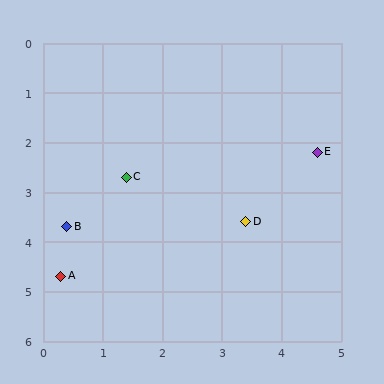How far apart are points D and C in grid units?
Points D and C are about 2.2 grid units apart.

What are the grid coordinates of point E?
Point E is at approximately (4.6, 2.2).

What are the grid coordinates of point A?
Point A is at approximately (0.3, 4.7).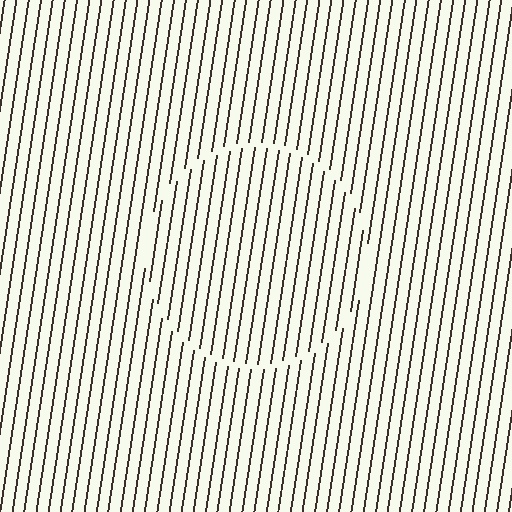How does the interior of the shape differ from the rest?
The interior of the shape contains the same grating, shifted by half a period — the contour is defined by the phase discontinuity where line-ends from the inner and outer gratings abut.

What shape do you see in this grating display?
An illusory circle. The interior of the shape contains the same grating, shifted by half a period — the contour is defined by the phase discontinuity where line-ends from the inner and outer gratings abut.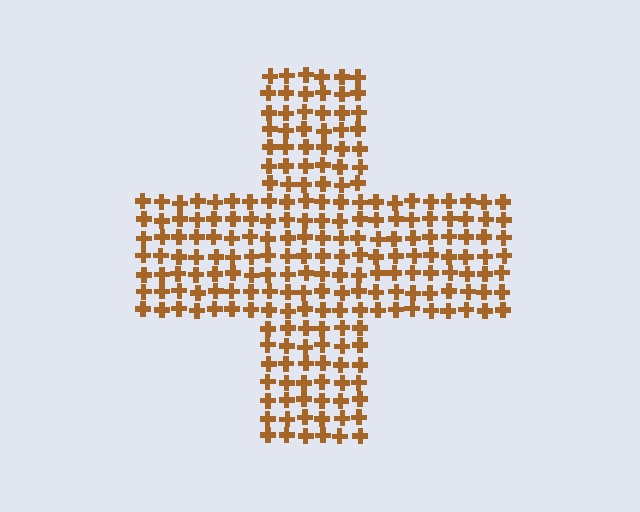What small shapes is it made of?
It is made of small crosses.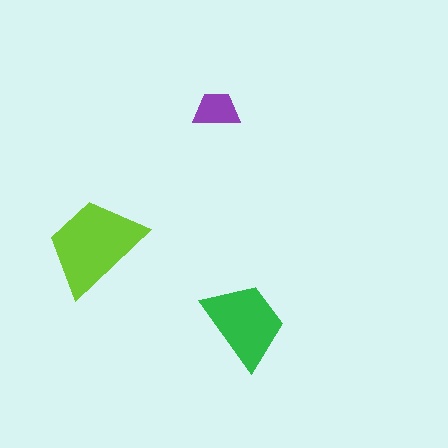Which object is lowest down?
The green trapezoid is bottommost.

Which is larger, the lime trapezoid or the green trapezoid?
The lime one.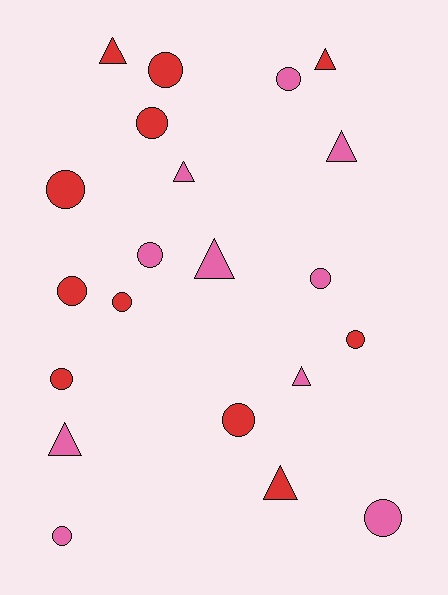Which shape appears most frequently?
Circle, with 13 objects.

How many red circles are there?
There are 8 red circles.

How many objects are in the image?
There are 21 objects.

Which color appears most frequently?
Red, with 11 objects.